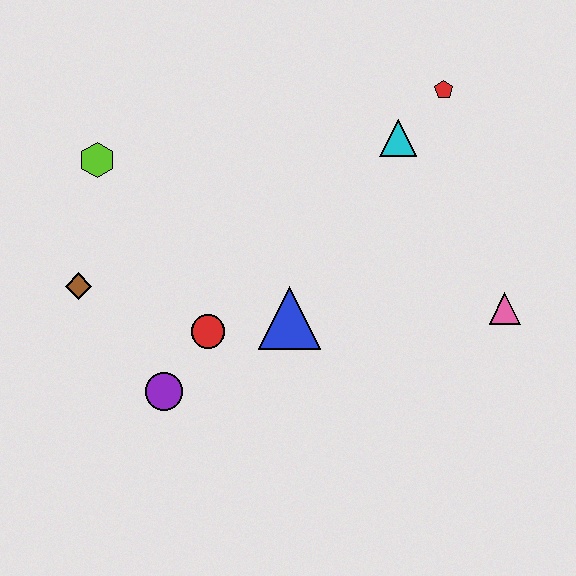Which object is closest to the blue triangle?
The red circle is closest to the blue triangle.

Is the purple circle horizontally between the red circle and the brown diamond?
Yes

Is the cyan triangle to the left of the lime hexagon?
No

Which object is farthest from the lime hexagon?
The pink triangle is farthest from the lime hexagon.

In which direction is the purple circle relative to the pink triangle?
The purple circle is to the left of the pink triangle.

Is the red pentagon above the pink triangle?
Yes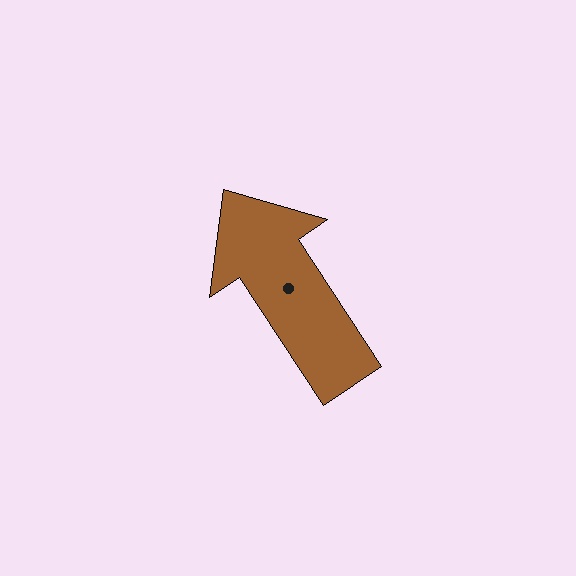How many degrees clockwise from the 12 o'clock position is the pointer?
Approximately 327 degrees.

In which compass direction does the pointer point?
Northwest.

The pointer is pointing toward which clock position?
Roughly 11 o'clock.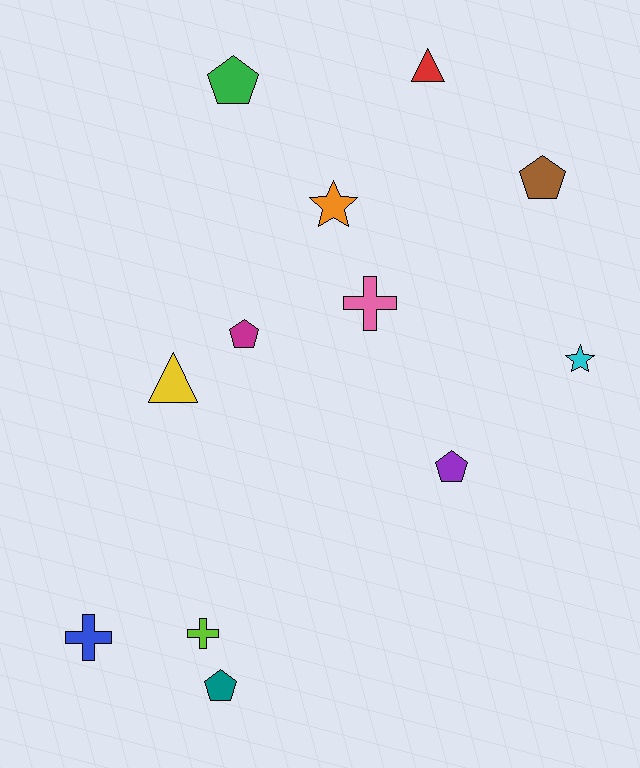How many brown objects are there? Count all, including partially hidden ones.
There is 1 brown object.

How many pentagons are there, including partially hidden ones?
There are 5 pentagons.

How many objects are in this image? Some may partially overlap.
There are 12 objects.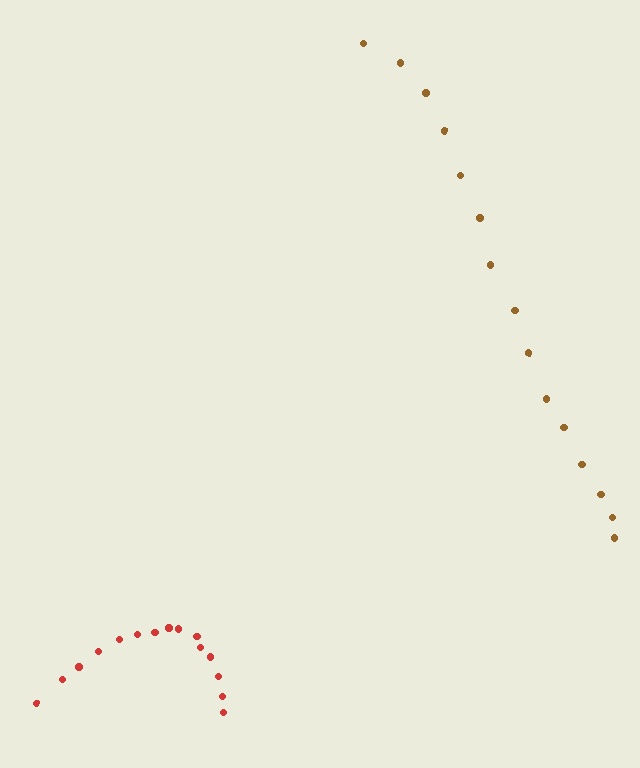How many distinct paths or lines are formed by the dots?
There are 2 distinct paths.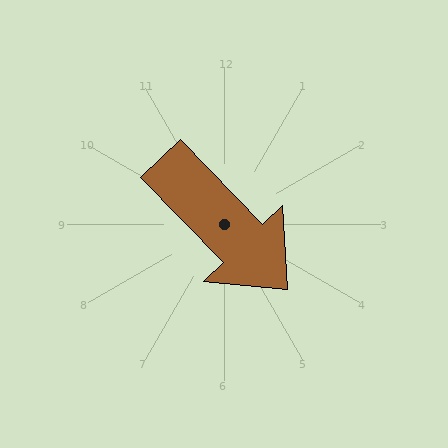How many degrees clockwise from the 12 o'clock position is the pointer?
Approximately 136 degrees.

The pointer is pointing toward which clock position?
Roughly 5 o'clock.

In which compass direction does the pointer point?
Southeast.